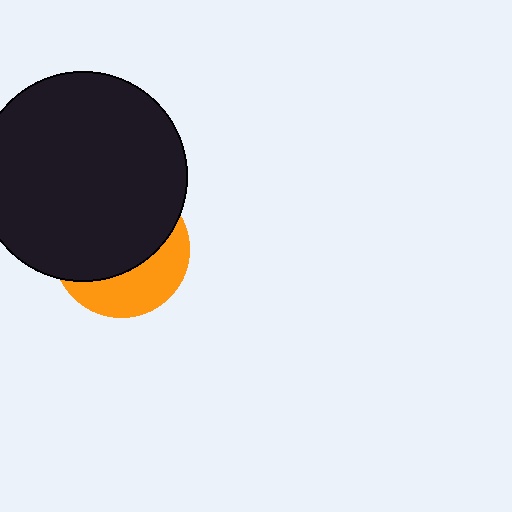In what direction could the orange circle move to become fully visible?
The orange circle could move down. That would shift it out from behind the black circle entirely.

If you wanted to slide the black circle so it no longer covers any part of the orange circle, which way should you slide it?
Slide it up — that is the most direct way to separate the two shapes.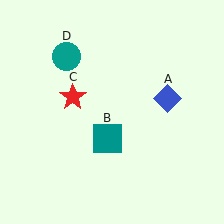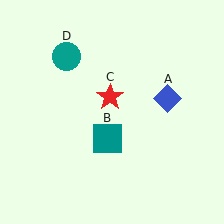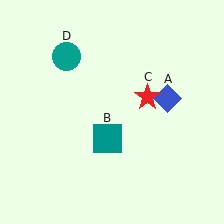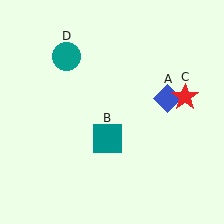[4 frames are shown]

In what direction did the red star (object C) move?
The red star (object C) moved right.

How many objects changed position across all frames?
1 object changed position: red star (object C).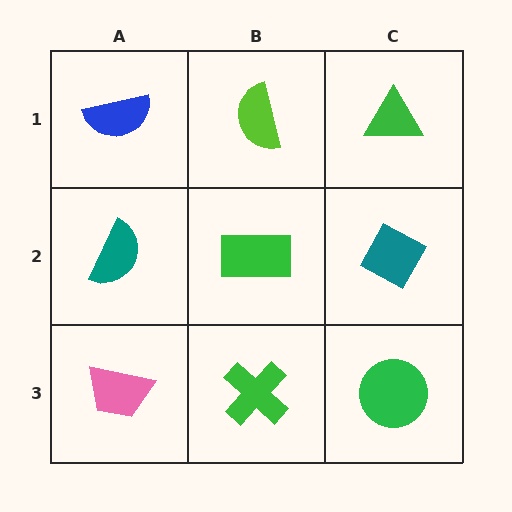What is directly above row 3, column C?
A teal diamond.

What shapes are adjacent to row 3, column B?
A green rectangle (row 2, column B), a pink trapezoid (row 3, column A), a green circle (row 3, column C).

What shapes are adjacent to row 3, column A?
A teal semicircle (row 2, column A), a green cross (row 3, column B).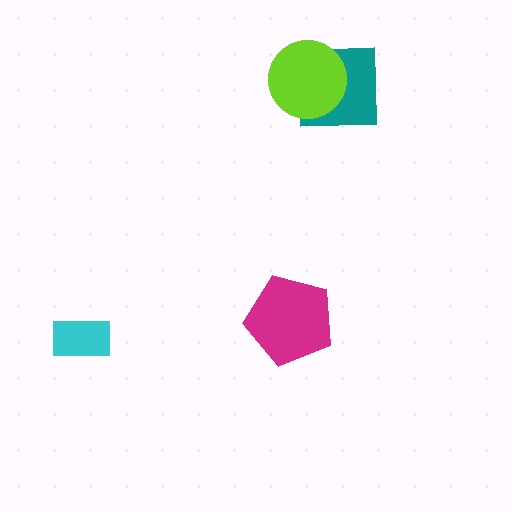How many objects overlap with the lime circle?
1 object overlaps with the lime circle.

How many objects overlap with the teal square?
1 object overlaps with the teal square.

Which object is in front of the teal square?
The lime circle is in front of the teal square.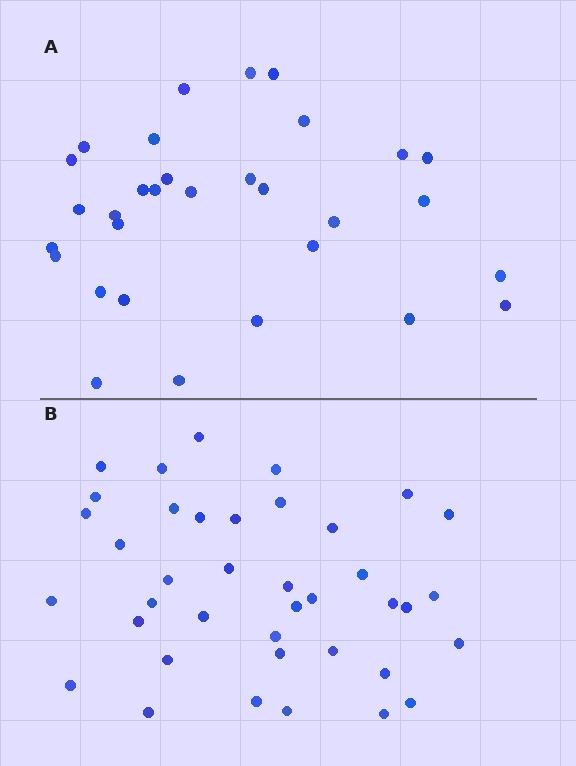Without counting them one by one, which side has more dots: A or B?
Region B (the bottom region) has more dots.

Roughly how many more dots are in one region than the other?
Region B has roughly 8 or so more dots than region A.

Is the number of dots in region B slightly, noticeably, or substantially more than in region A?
Region B has noticeably more, but not dramatically so. The ratio is roughly 1.3 to 1.